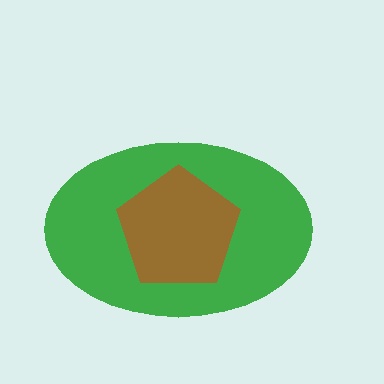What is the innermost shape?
The brown pentagon.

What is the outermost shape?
The green ellipse.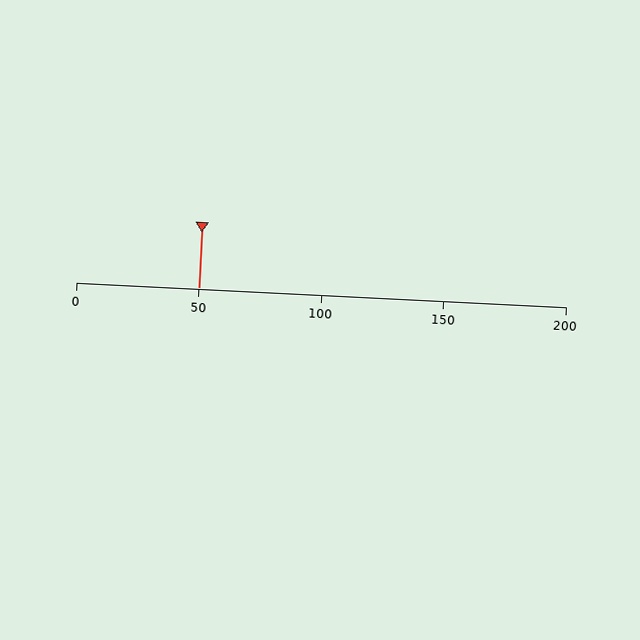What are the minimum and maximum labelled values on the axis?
The axis runs from 0 to 200.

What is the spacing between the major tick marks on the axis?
The major ticks are spaced 50 apart.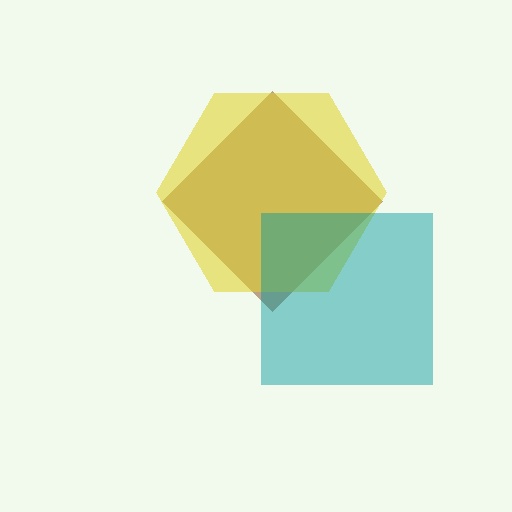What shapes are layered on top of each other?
The layered shapes are: a brown diamond, a yellow hexagon, a teal square.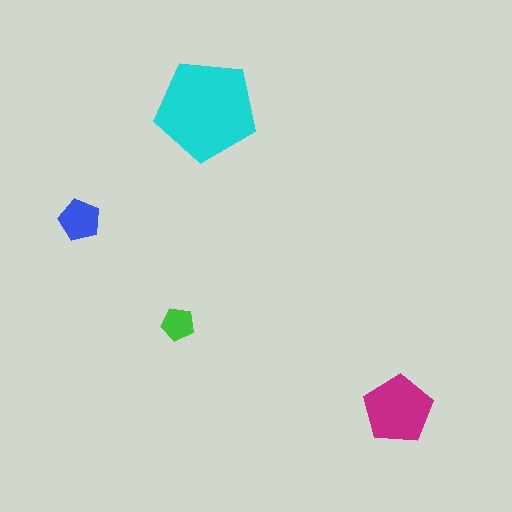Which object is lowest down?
The magenta pentagon is bottommost.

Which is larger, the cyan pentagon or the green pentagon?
The cyan one.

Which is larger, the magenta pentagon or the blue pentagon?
The magenta one.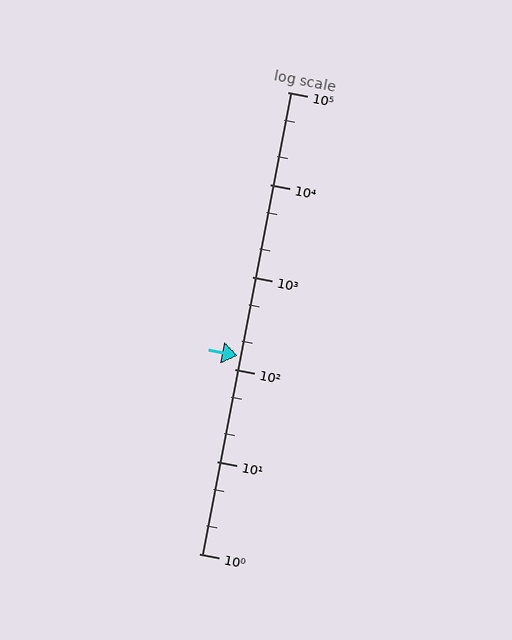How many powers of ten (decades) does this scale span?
The scale spans 5 decades, from 1 to 100000.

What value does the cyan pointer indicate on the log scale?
The pointer indicates approximately 140.